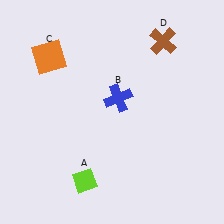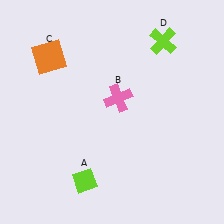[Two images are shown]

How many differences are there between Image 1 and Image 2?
There are 2 differences between the two images.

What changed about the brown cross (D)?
In Image 1, D is brown. In Image 2, it changed to lime.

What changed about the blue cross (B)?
In Image 1, B is blue. In Image 2, it changed to pink.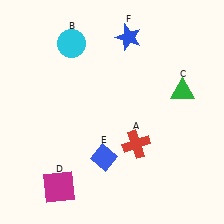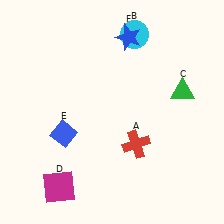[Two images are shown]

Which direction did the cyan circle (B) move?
The cyan circle (B) moved right.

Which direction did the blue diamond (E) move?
The blue diamond (E) moved left.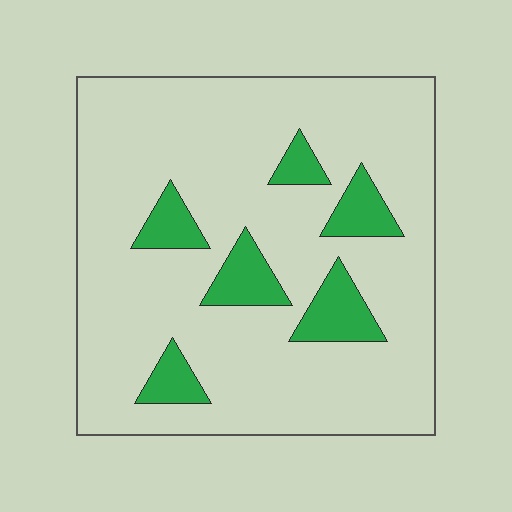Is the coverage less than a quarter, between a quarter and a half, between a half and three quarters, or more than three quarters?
Less than a quarter.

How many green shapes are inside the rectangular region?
6.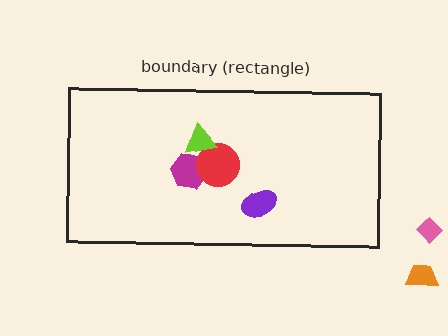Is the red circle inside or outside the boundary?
Inside.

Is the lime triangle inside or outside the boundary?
Inside.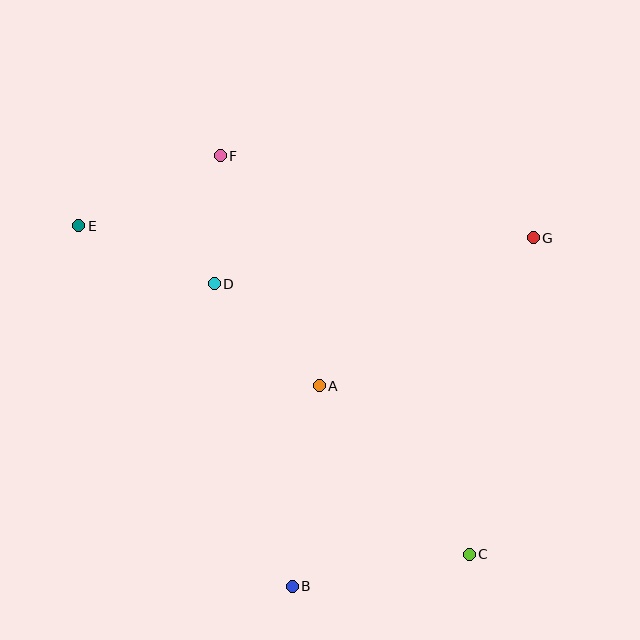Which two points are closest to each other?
Points D and F are closest to each other.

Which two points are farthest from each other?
Points C and E are farthest from each other.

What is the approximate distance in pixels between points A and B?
The distance between A and B is approximately 202 pixels.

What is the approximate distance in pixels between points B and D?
The distance between B and D is approximately 312 pixels.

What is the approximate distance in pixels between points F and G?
The distance between F and G is approximately 323 pixels.